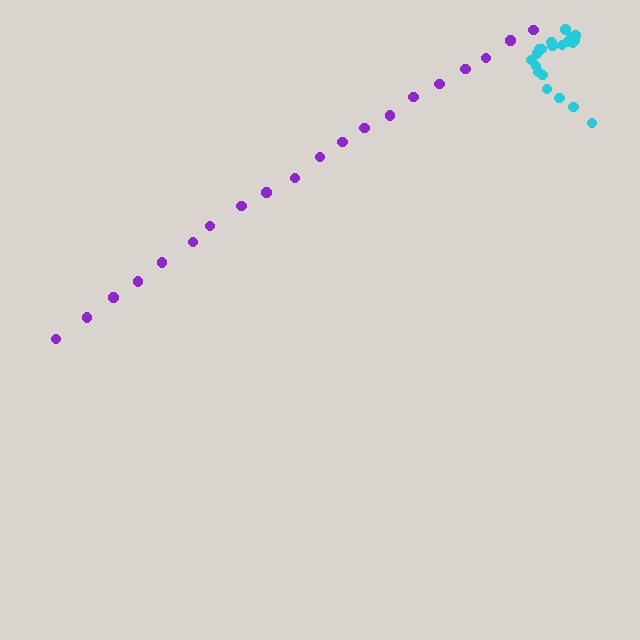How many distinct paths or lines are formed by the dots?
There are 2 distinct paths.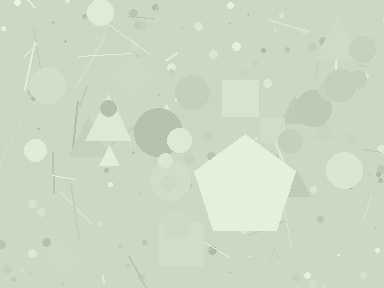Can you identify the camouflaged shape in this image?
The camouflaged shape is a pentagon.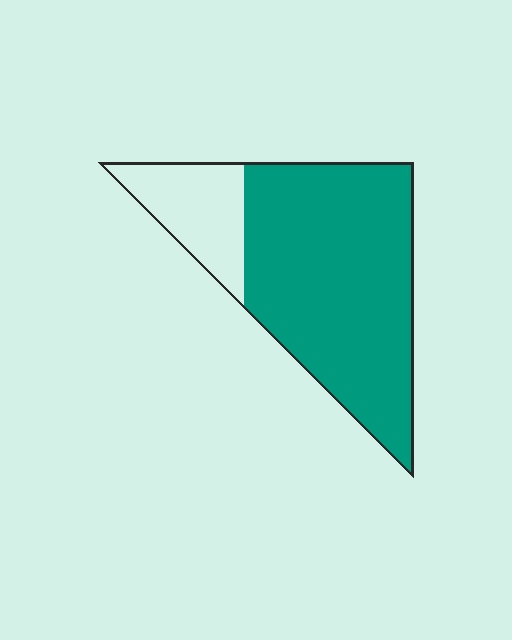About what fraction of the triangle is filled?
About four fifths (4/5).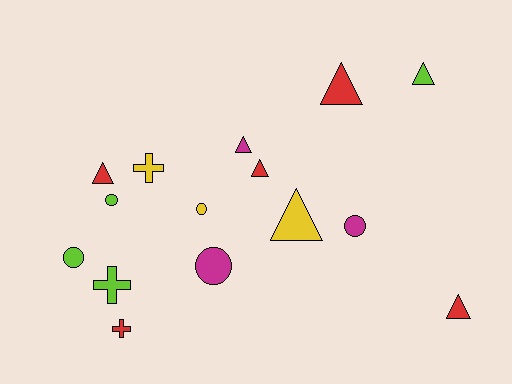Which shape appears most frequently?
Triangle, with 7 objects.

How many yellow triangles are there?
There is 1 yellow triangle.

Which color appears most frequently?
Red, with 5 objects.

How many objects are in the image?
There are 15 objects.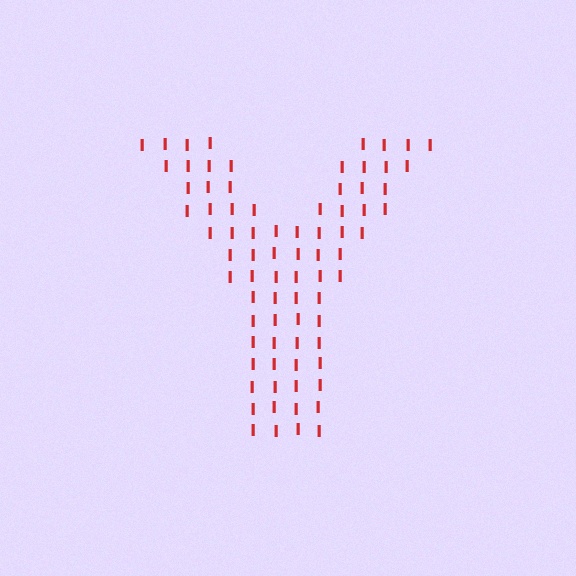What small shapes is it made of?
It is made of small letter I's.